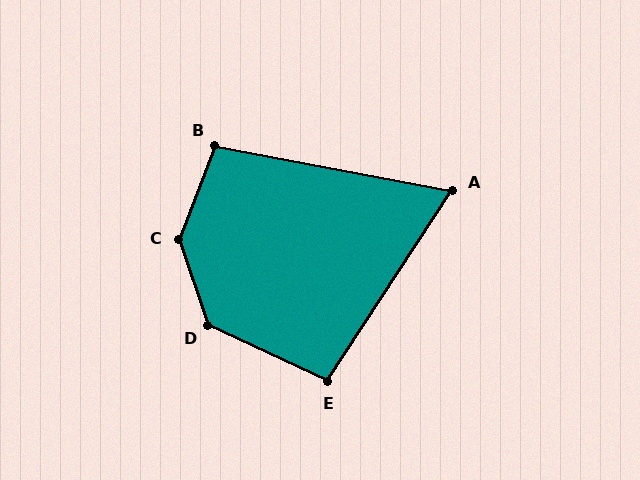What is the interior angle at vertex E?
Approximately 98 degrees (obtuse).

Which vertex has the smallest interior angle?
A, at approximately 67 degrees.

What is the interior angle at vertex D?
Approximately 133 degrees (obtuse).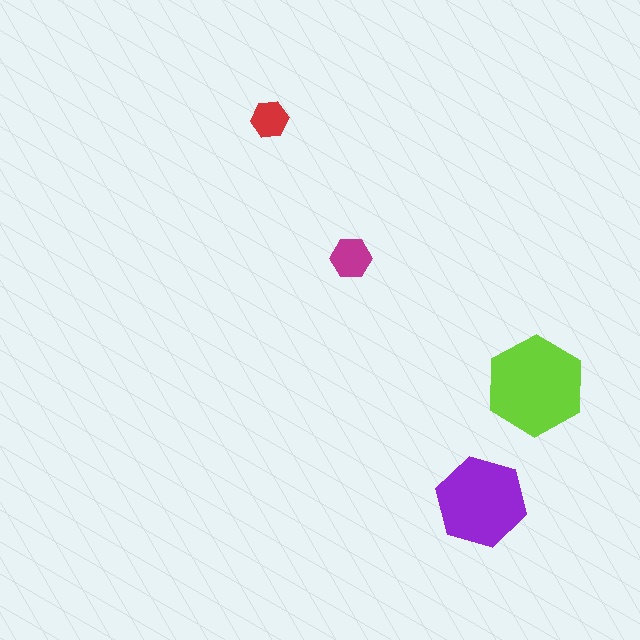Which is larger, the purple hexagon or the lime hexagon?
The lime one.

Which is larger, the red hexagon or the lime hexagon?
The lime one.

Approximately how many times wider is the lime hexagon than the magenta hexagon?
About 2.5 times wider.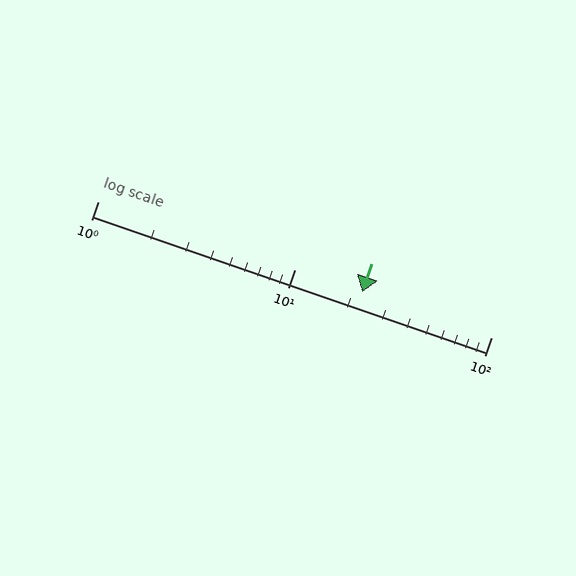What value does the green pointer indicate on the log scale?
The pointer indicates approximately 22.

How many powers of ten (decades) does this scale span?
The scale spans 2 decades, from 1 to 100.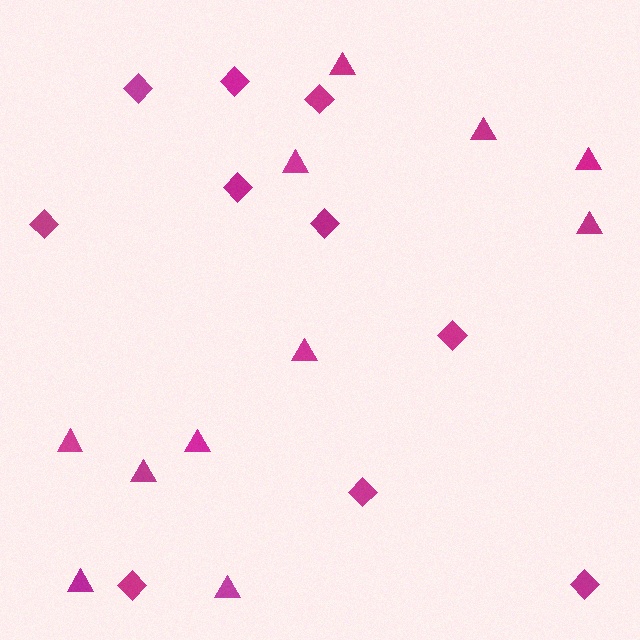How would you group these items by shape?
There are 2 groups: one group of triangles (11) and one group of diamonds (10).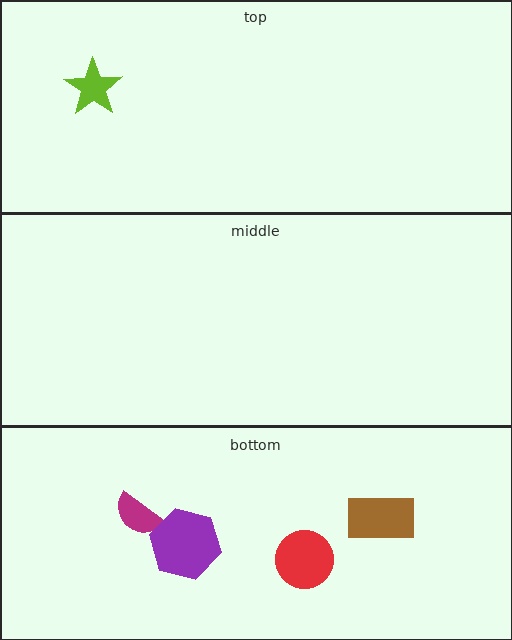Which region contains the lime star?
The top region.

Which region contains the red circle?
The bottom region.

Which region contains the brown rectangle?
The bottom region.